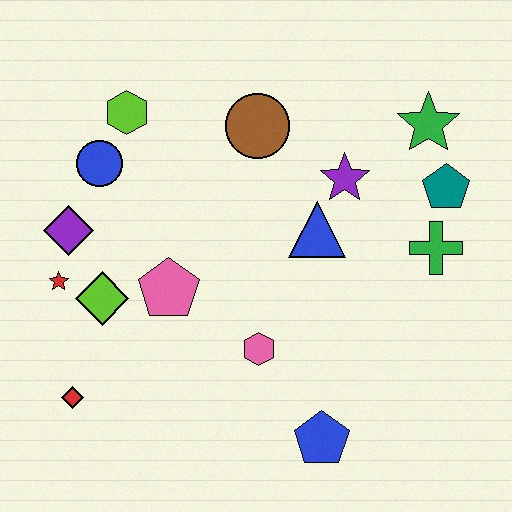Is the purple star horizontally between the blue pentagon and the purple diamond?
No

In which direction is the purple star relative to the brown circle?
The purple star is to the right of the brown circle.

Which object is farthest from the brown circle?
The red diamond is farthest from the brown circle.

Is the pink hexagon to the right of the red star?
Yes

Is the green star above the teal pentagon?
Yes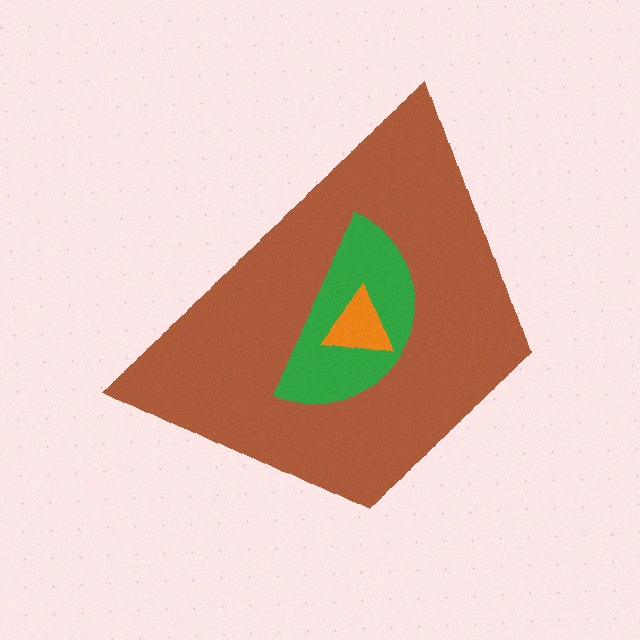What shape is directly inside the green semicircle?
The orange triangle.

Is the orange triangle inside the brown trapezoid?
Yes.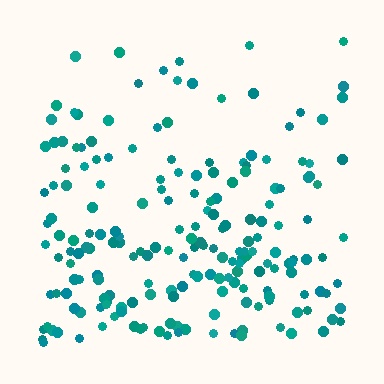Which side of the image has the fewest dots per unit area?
The top.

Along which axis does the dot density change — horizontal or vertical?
Vertical.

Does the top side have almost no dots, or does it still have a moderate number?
Still a moderate number, just noticeably fewer than the bottom.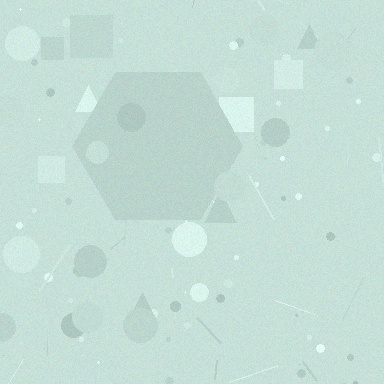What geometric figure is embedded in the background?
A hexagon is embedded in the background.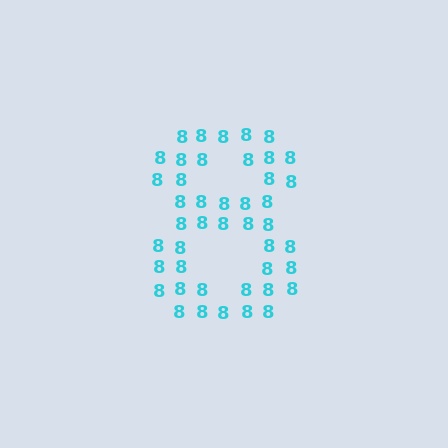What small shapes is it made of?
It is made of small digit 8's.